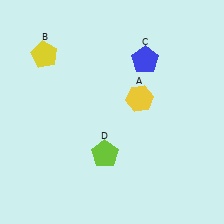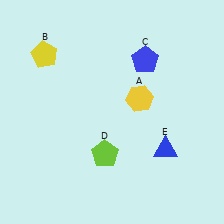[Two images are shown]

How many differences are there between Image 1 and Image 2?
There is 1 difference between the two images.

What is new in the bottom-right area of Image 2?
A blue triangle (E) was added in the bottom-right area of Image 2.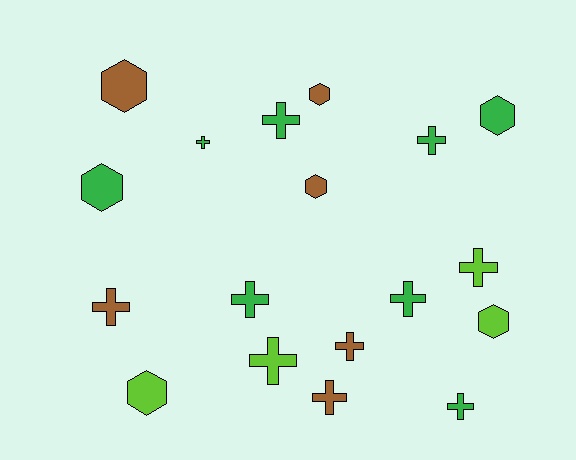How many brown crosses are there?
There are 3 brown crosses.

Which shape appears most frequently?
Cross, with 11 objects.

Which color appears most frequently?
Green, with 8 objects.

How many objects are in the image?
There are 18 objects.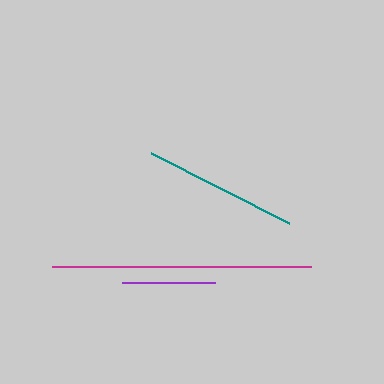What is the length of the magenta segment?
The magenta segment is approximately 259 pixels long.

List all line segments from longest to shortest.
From longest to shortest: magenta, teal, purple.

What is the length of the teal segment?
The teal segment is approximately 155 pixels long.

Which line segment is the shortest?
The purple line is the shortest at approximately 92 pixels.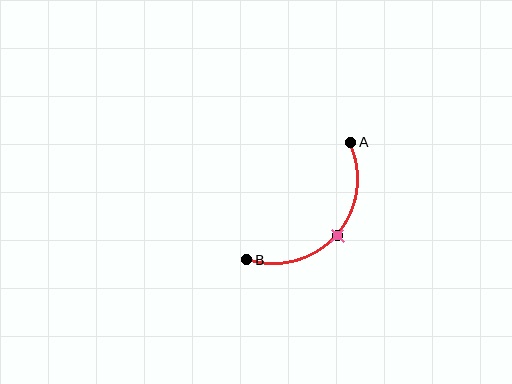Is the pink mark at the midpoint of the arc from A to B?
Yes. The pink mark lies on the arc at equal arc-length from both A and B — it is the arc midpoint.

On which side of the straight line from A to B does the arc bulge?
The arc bulges below and to the right of the straight line connecting A and B.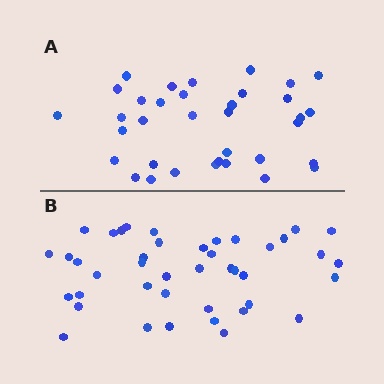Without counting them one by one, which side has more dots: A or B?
Region B (the bottom region) has more dots.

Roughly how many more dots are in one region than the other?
Region B has roughly 8 or so more dots than region A.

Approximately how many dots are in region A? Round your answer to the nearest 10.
About 40 dots. (The exact count is 35, which rounds to 40.)